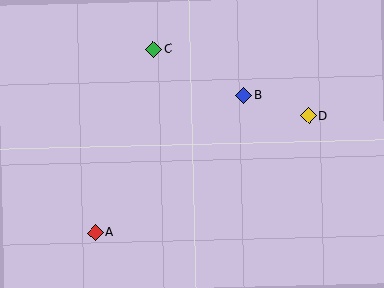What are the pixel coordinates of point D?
Point D is at (308, 116).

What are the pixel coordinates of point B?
Point B is at (244, 95).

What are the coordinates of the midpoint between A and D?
The midpoint between A and D is at (202, 174).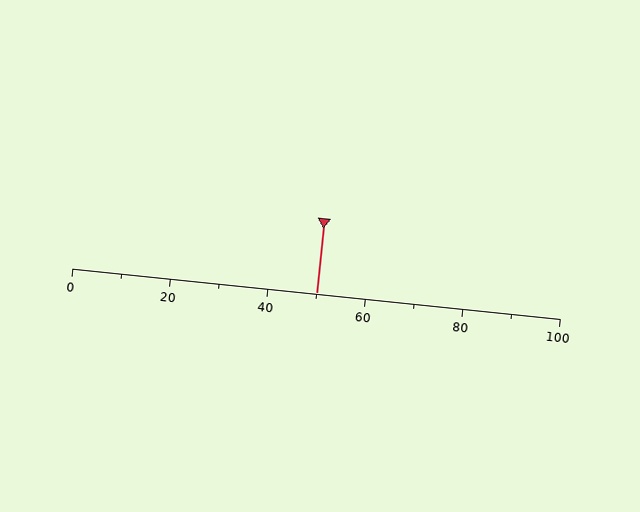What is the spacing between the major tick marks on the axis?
The major ticks are spaced 20 apart.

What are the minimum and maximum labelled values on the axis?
The axis runs from 0 to 100.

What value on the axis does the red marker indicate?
The marker indicates approximately 50.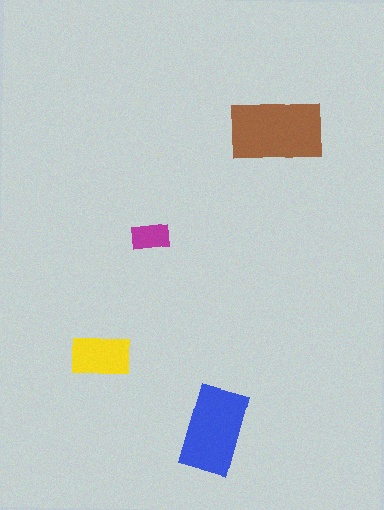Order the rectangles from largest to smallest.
the brown one, the blue one, the yellow one, the magenta one.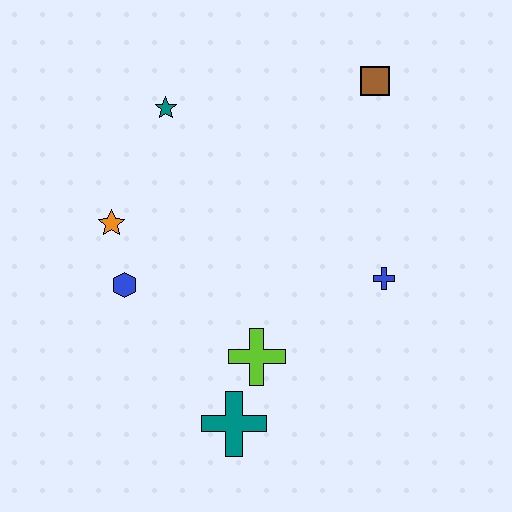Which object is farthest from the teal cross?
The brown square is farthest from the teal cross.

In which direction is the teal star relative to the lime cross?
The teal star is above the lime cross.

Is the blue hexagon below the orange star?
Yes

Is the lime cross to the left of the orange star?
No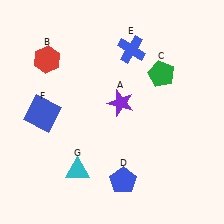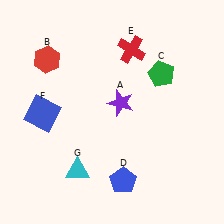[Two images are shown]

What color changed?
The cross (E) changed from blue in Image 1 to red in Image 2.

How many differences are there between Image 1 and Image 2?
There is 1 difference between the two images.